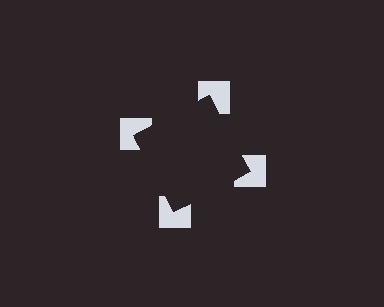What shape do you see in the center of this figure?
An illusory square — its edges are inferred from the aligned wedge cuts in the notched squares, not physically drawn.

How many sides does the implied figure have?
4 sides.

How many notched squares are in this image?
There are 4 — one at each vertex of the illusory square.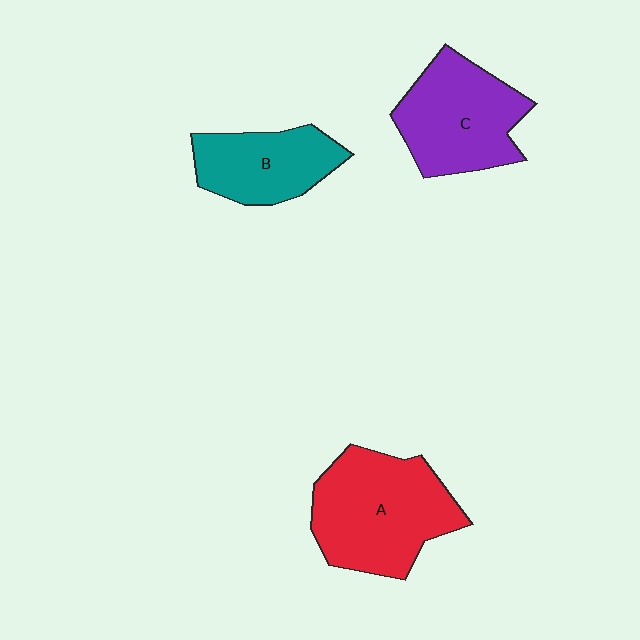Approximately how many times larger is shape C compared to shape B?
Approximately 1.3 times.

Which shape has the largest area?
Shape A (red).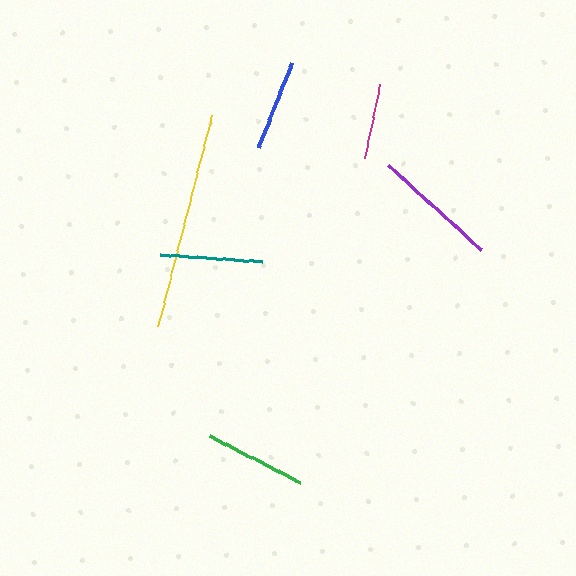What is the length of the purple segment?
The purple segment is approximately 125 pixels long.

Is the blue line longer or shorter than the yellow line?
The yellow line is longer than the blue line.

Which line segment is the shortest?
The magenta line is the shortest at approximately 75 pixels.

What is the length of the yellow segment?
The yellow segment is approximately 218 pixels long.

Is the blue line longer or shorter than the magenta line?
The blue line is longer than the magenta line.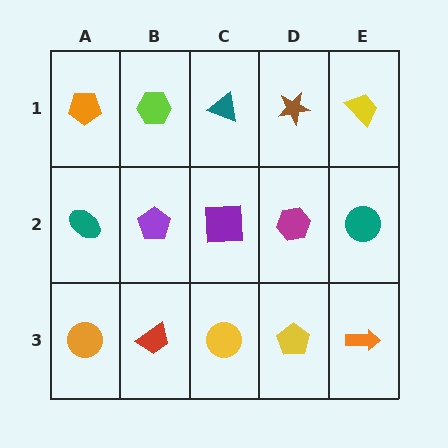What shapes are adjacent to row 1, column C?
A purple square (row 2, column C), a lime hexagon (row 1, column B), a brown star (row 1, column D).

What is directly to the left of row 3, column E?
A yellow pentagon.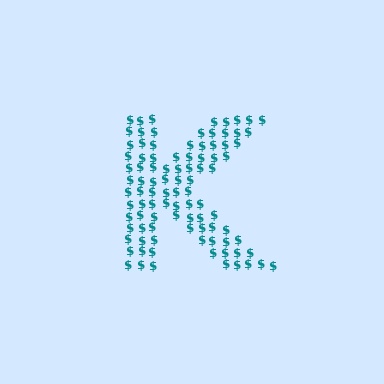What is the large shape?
The large shape is the letter K.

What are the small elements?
The small elements are dollar signs.